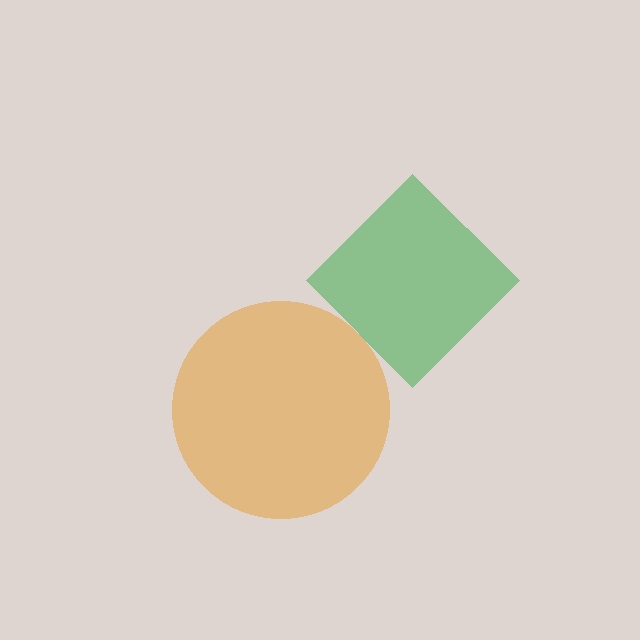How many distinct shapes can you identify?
There are 2 distinct shapes: a green diamond, an orange circle.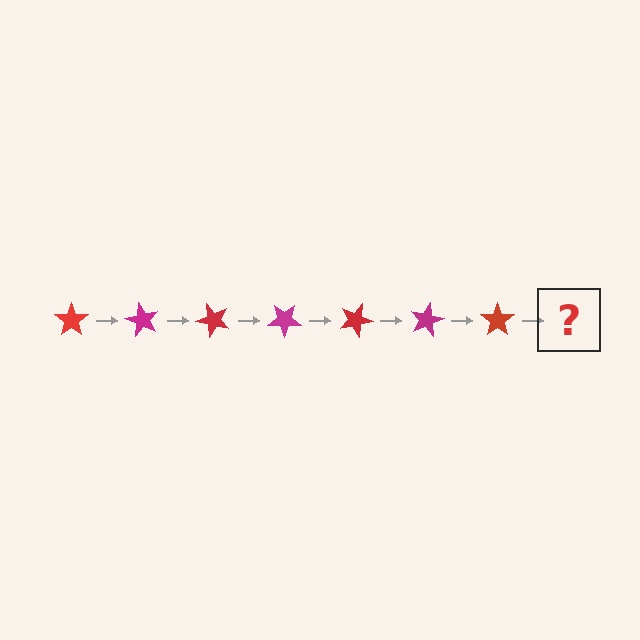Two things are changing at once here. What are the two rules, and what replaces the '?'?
The two rules are that it rotates 60 degrees each step and the color cycles through red and magenta. The '?' should be a magenta star, rotated 420 degrees from the start.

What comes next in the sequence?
The next element should be a magenta star, rotated 420 degrees from the start.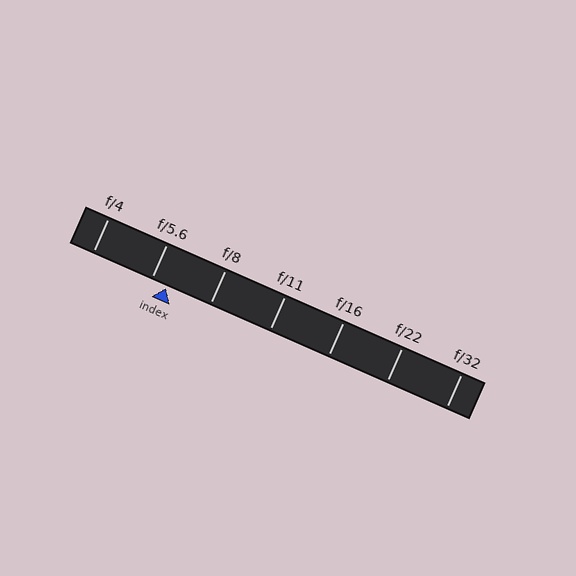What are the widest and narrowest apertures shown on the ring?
The widest aperture shown is f/4 and the narrowest is f/32.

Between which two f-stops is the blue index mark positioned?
The index mark is between f/5.6 and f/8.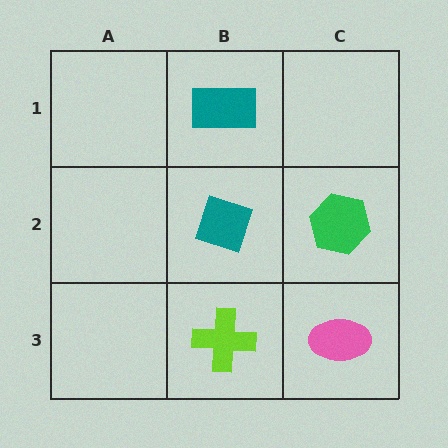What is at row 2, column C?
A green hexagon.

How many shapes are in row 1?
1 shape.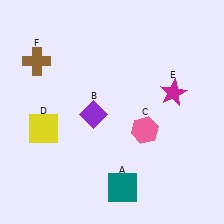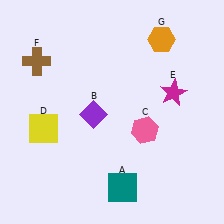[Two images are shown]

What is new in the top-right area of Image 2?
An orange hexagon (G) was added in the top-right area of Image 2.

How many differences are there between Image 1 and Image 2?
There is 1 difference between the two images.